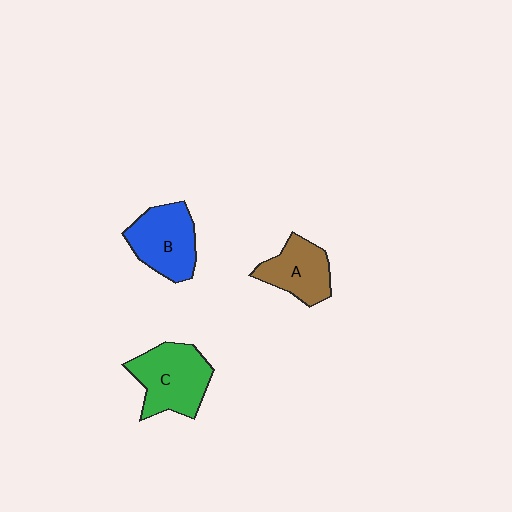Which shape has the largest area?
Shape C (green).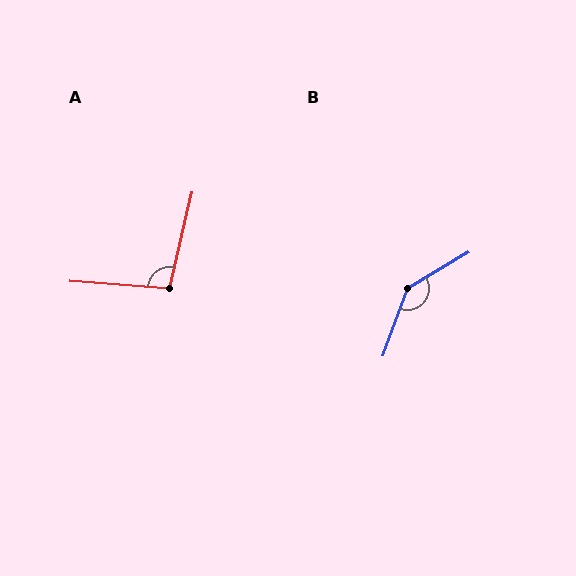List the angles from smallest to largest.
A (99°), B (140°).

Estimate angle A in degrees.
Approximately 99 degrees.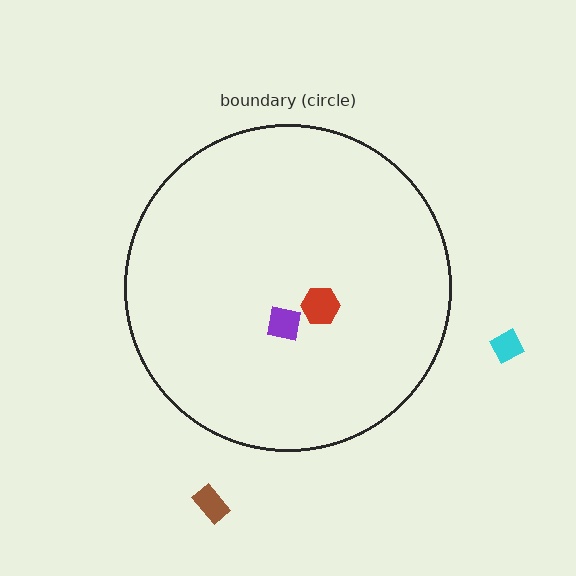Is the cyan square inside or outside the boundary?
Outside.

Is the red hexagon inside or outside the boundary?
Inside.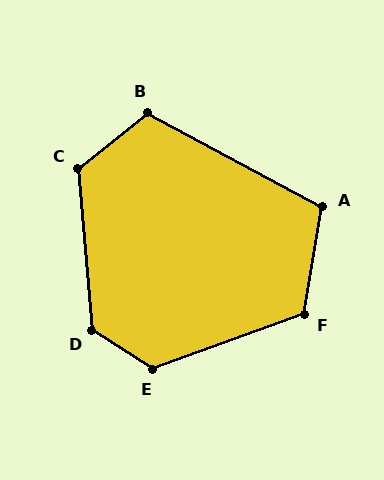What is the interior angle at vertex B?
Approximately 113 degrees (obtuse).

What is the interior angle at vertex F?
Approximately 119 degrees (obtuse).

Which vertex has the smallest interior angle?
A, at approximately 109 degrees.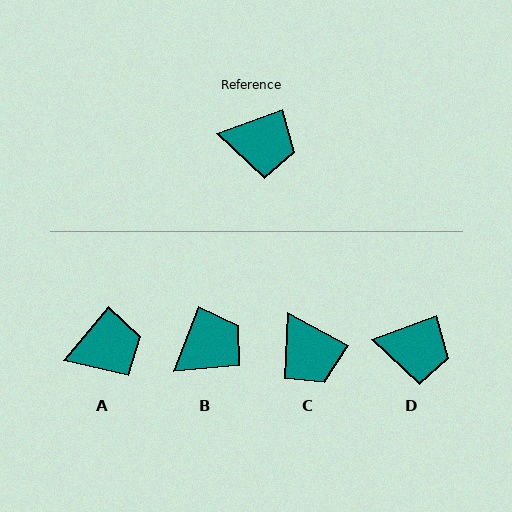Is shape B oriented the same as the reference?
No, it is off by about 49 degrees.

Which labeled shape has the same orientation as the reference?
D.